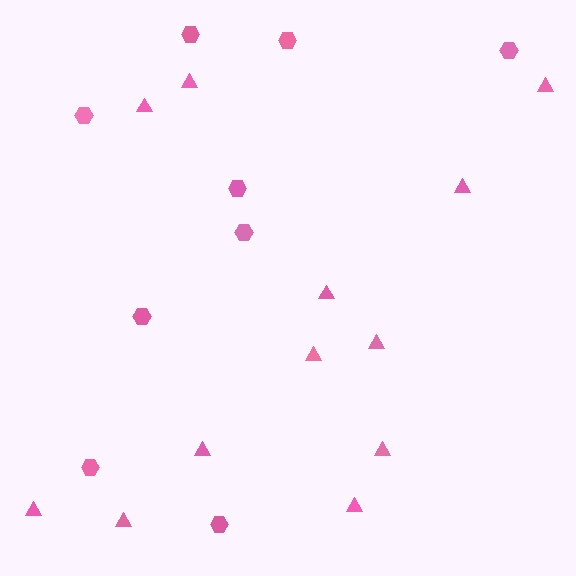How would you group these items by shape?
There are 2 groups: one group of hexagons (9) and one group of triangles (12).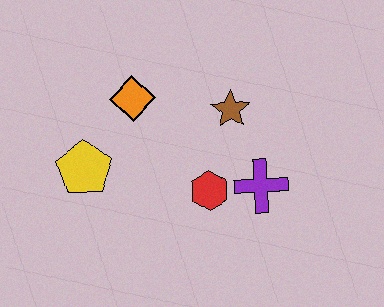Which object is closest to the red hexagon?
The purple cross is closest to the red hexagon.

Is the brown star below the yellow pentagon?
No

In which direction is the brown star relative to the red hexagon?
The brown star is above the red hexagon.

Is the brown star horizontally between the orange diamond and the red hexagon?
No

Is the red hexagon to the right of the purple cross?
No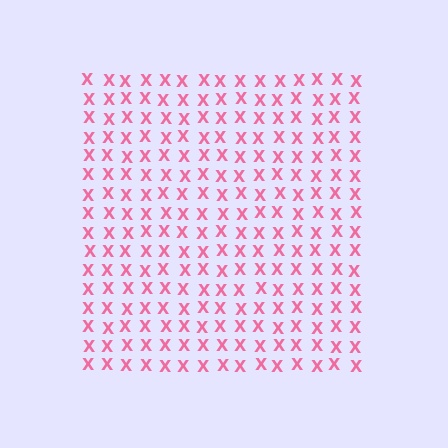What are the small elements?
The small elements are letter X's.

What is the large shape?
The large shape is a square.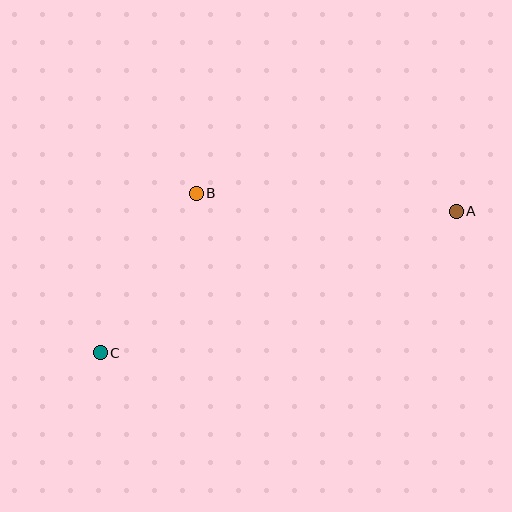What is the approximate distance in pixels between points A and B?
The distance between A and B is approximately 261 pixels.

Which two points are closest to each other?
Points B and C are closest to each other.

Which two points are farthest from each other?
Points A and C are farthest from each other.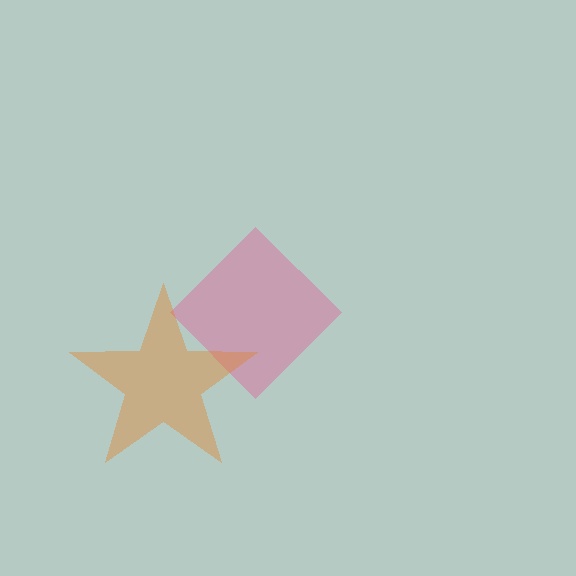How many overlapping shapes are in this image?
There are 2 overlapping shapes in the image.